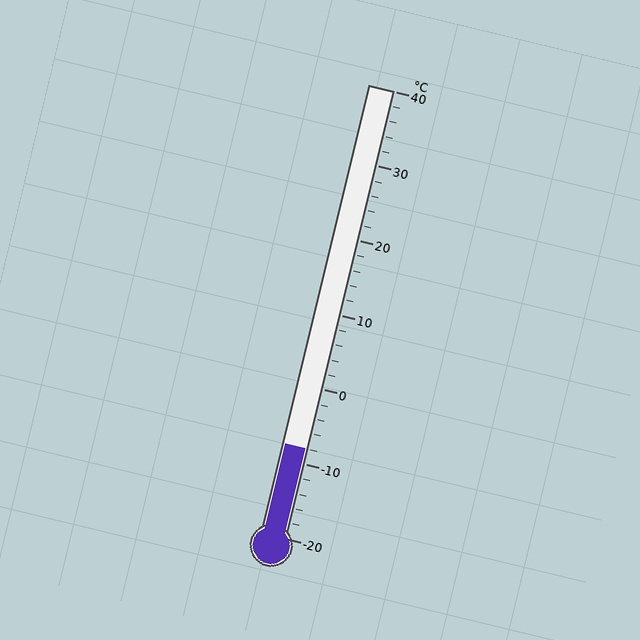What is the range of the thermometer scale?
The thermometer scale ranges from -20°C to 40°C.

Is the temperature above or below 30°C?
The temperature is below 30°C.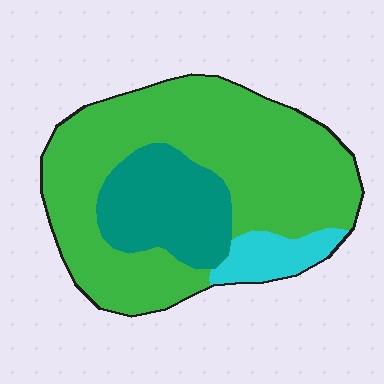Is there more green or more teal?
Green.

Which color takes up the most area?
Green, at roughly 70%.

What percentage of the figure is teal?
Teal covers around 20% of the figure.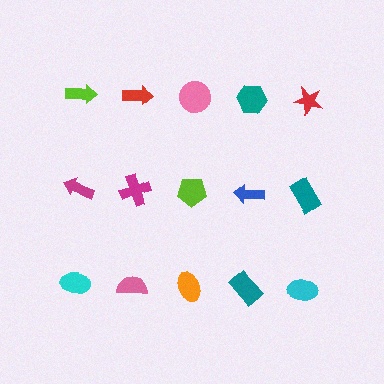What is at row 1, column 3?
A pink circle.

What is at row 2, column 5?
A teal rectangle.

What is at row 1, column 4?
A teal hexagon.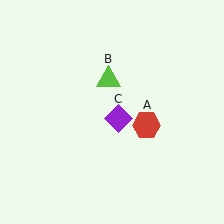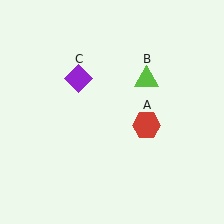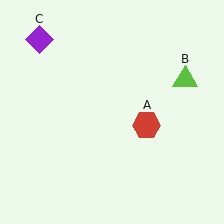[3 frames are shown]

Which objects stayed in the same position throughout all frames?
Red hexagon (object A) remained stationary.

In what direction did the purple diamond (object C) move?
The purple diamond (object C) moved up and to the left.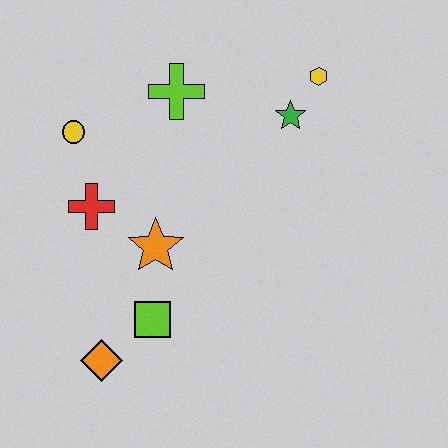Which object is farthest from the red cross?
The yellow hexagon is farthest from the red cross.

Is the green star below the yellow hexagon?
Yes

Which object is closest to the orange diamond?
The lime square is closest to the orange diamond.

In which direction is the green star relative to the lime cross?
The green star is to the right of the lime cross.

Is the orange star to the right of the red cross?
Yes